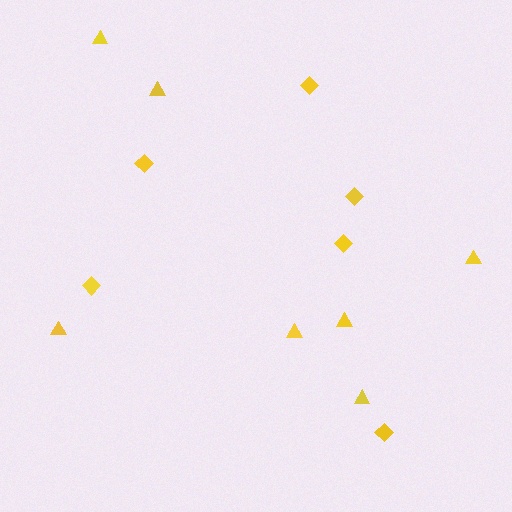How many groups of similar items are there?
There are 2 groups: one group of diamonds (6) and one group of triangles (7).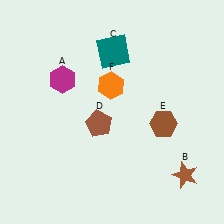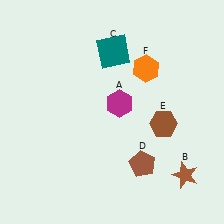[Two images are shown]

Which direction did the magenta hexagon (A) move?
The magenta hexagon (A) moved right.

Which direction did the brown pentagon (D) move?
The brown pentagon (D) moved right.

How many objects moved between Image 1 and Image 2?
3 objects moved between the two images.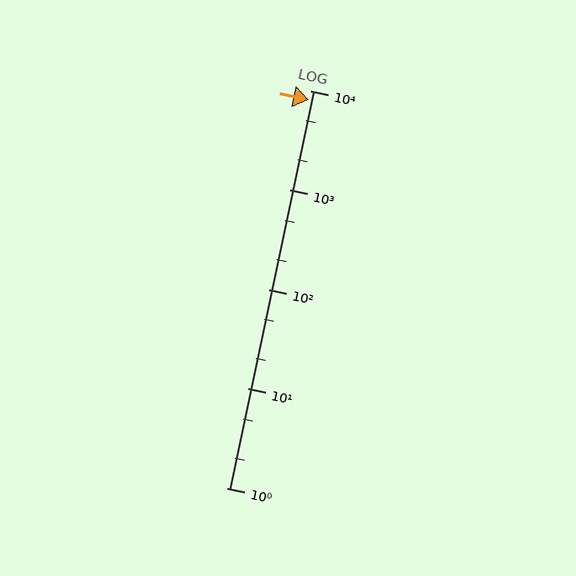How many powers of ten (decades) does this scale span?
The scale spans 4 decades, from 1 to 10000.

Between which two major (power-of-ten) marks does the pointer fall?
The pointer is between 1000 and 10000.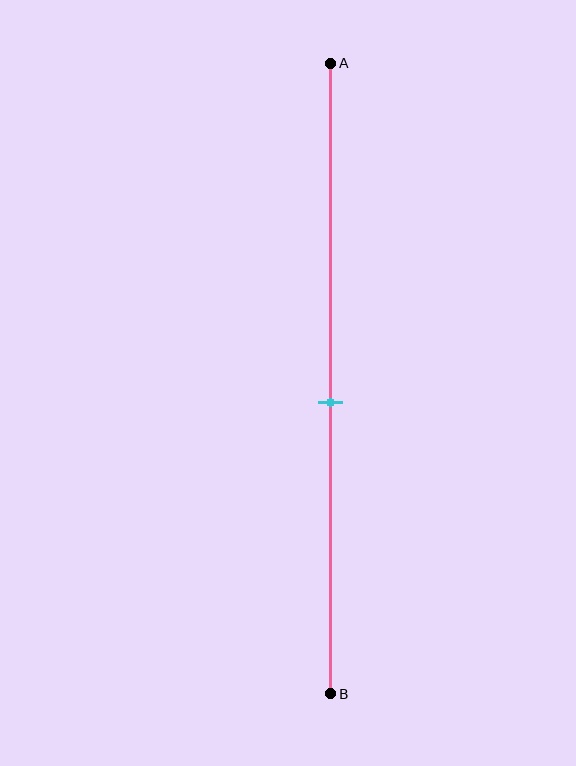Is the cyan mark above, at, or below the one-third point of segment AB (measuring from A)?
The cyan mark is below the one-third point of segment AB.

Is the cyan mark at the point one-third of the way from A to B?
No, the mark is at about 55% from A, not at the 33% one-third point.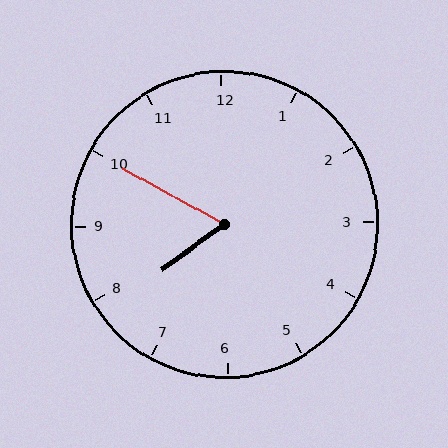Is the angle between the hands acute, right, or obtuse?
It is acute.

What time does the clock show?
7:50.